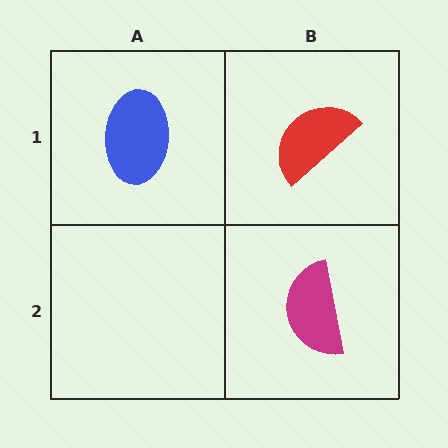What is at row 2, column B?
A magenta semicircle.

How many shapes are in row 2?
1 shape.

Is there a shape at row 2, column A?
No, that cell is empty.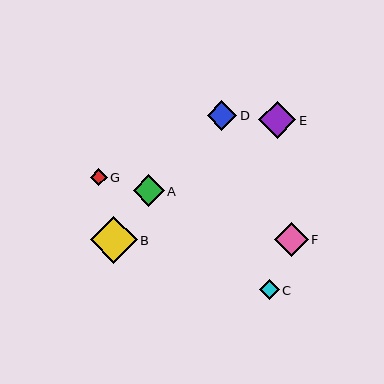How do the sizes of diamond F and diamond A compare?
Diamond F and diamond A are approximately the same size.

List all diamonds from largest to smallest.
From largest to smallest: B, E, F, A, D, C, G.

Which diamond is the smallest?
Diamond G is the smallest with a size of approximately 17 pixels.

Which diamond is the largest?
Diamond B is the largest with a size of approximately 47 pixels.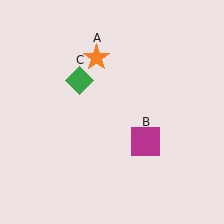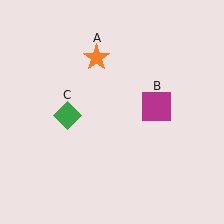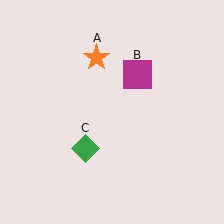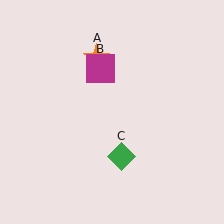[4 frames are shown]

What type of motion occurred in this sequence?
The magenta square (object B), green diamond (object C) rotated counterclockwise around the center of the scene.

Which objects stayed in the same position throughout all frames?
Orange star (object A) remained stationary.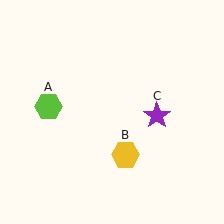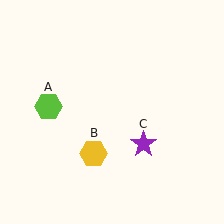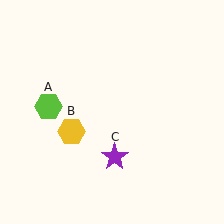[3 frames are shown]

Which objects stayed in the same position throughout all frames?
Lime hexagon (object A) remained stationary.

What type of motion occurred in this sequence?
The yellow hexagon (object B), purple star (object C) rotated clockwise around the center of the scene.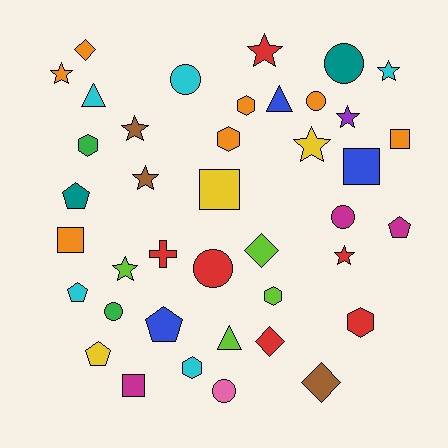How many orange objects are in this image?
There are 7 orange objects.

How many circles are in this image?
There are 7 circles.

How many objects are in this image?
There are 40 objects.